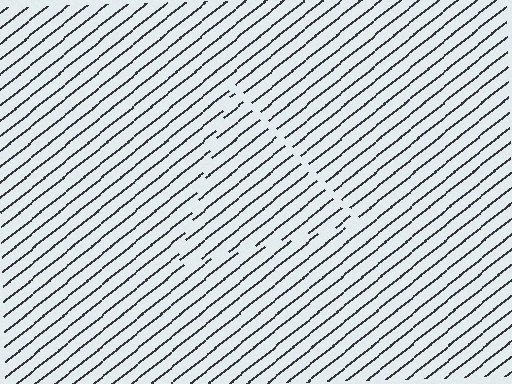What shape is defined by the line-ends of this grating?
An illusory triangle. The interior of the shape contains the same grating, shifted by half a period — the contour is defined by the phase discontinuity where line-ends from the inner and outer gratings abut.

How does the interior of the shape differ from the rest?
The interior of the shape contains the same grating, shifted by half a period — the contour is defined by the phase discontinuity where line-ends from the inner and outer gratings abut.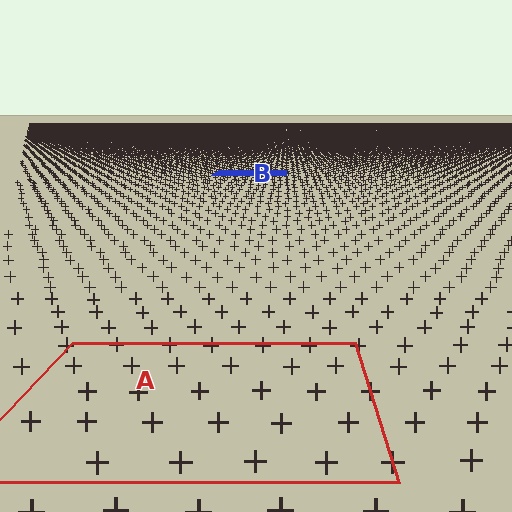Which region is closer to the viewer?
Region A is closer. The texture elements there are larger and more spread out.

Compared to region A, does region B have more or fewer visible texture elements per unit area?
Region B has more texture elements per unit area — they are packed more densely because it is farther away.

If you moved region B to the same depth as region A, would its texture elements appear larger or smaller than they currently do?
They would appear larger. At a closer depth, the same texture elements are projected at a bigger on-screen size.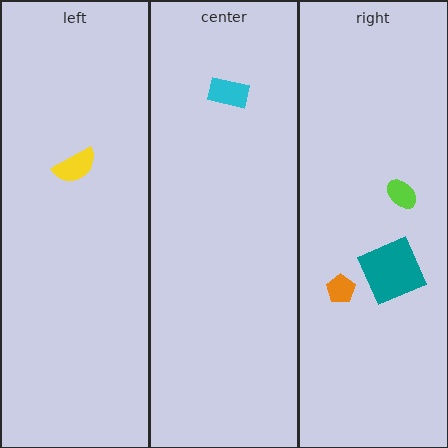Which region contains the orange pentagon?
The right region.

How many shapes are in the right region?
3.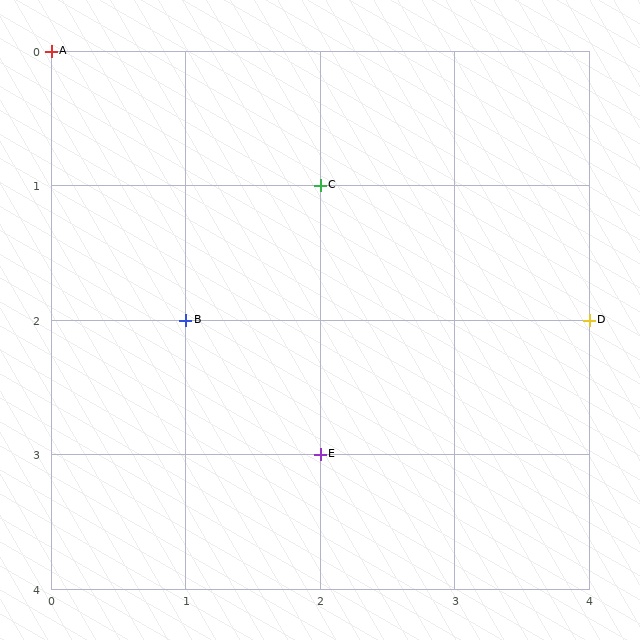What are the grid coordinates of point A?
Point A is at grid coordinates (0, 0).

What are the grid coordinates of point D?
Point D is at grid coordinates (4, 2).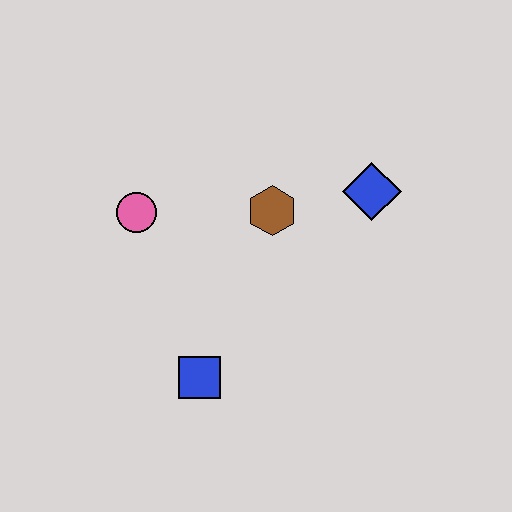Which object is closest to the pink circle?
The brown hexagon is closest to the pink circle.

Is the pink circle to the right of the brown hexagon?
No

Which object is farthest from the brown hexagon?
The blue square is farthest from the brown hexagon.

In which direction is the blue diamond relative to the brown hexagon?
The blue diamond is to the right of the brown hexagon.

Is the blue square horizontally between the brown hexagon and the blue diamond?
No